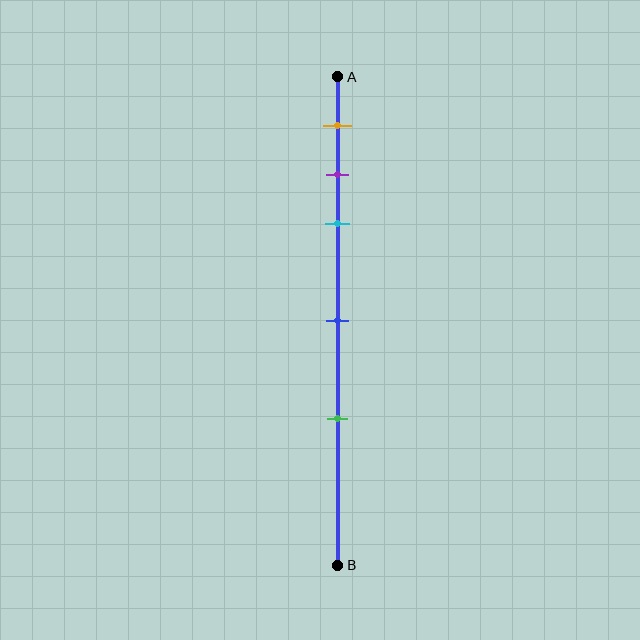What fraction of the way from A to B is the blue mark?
The blue mark is approximately 50% (0.5) of the way from A to B.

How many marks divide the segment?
There are 5 marks dividing the segment.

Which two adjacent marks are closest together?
The purple and cyan marks are the closest adjacent pair.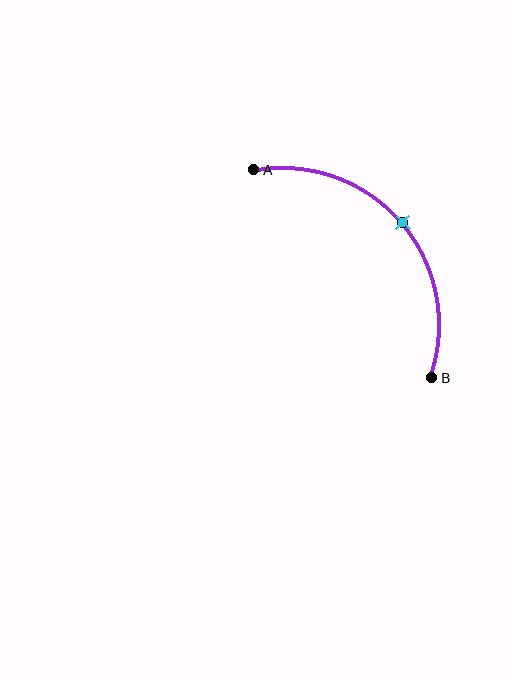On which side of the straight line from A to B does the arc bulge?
The arc bulges above and to the right of the straight line connecting A and B.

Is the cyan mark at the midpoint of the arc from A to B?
Yes. The cyan mark lies on the arc at equal arc-length from both A and B — it is the arc midpoint.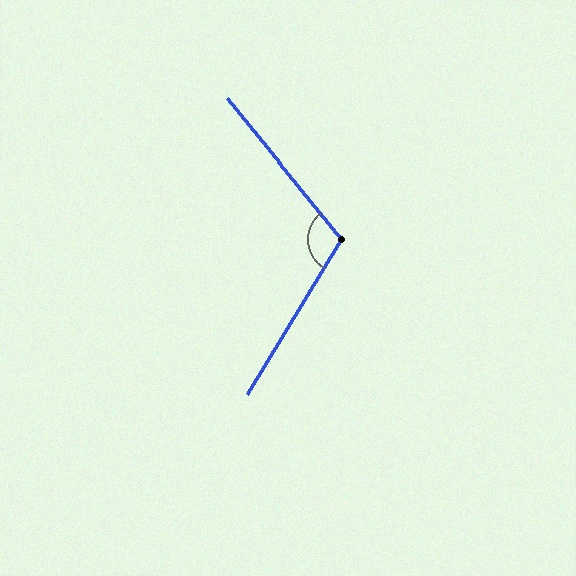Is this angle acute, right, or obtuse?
It is obtuse.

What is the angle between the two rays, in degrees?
Approximately 109 degrees.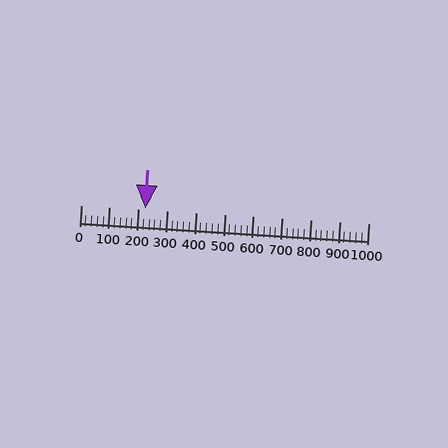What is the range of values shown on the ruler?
The ruler shows values from 0 to 1000.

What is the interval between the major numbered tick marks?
The major tick marks are spaced 100 units apart.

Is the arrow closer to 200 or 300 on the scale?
The arrow is closer to 200.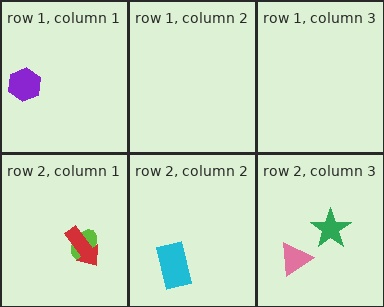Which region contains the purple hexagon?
The row 1, column 1 region.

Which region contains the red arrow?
The row 2, column 1 region.